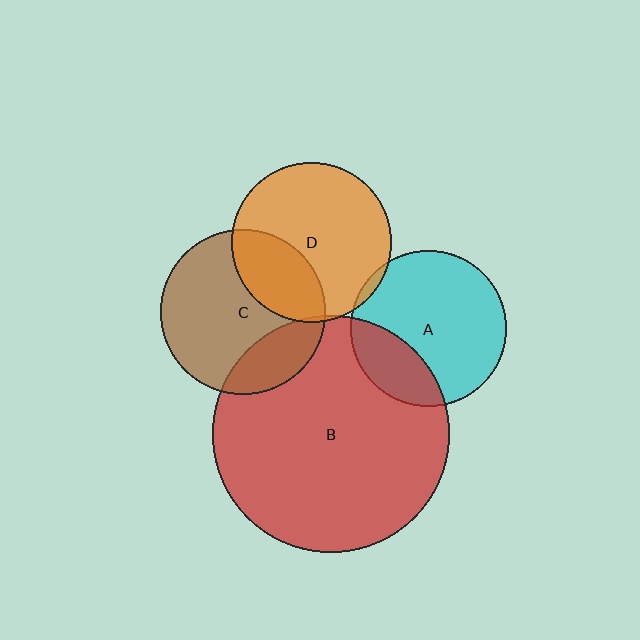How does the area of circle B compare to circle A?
Approximately 2.3 times.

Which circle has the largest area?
Circle B (red).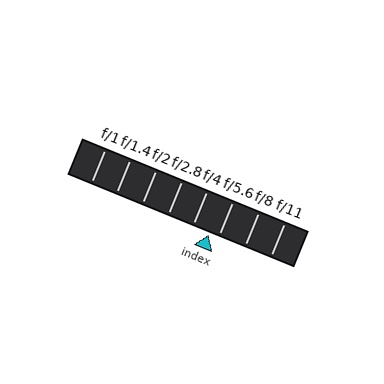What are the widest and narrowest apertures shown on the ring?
The widest aperture shown is f/1 and the narrowest is f/11.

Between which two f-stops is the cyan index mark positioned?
The index mark is between f/4 and f/5.6.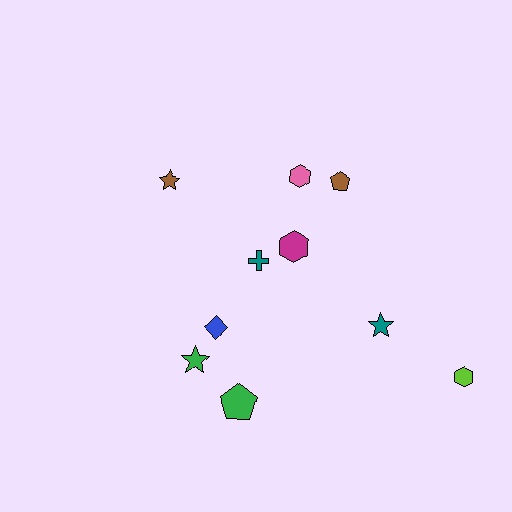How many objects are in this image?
There are 10 objects.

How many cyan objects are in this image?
There are no cyan objects.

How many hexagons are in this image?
There are 3 hexagons.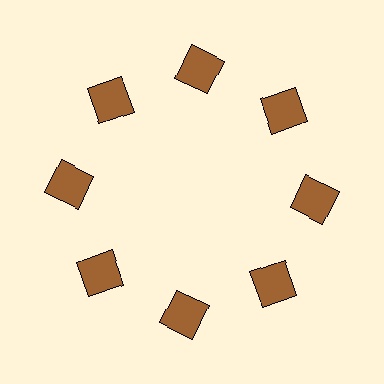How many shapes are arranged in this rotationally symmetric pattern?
There are 8 shapes, arranged in 8 groups of 1.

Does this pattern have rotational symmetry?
Yes, this pattern has 8-fold rotational symmetry. It looks the same after rotating 45 degrees around the center.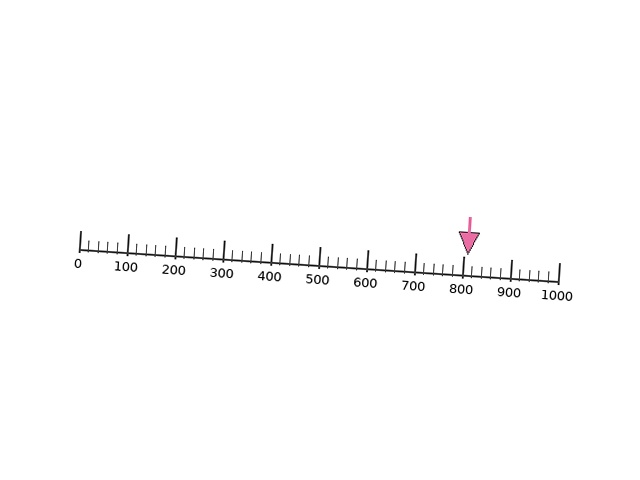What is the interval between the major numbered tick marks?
The major tick marks are spaced 100 units apart.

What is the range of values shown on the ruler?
The ruler shows values from 0 to 1000.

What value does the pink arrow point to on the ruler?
The pink arrow points to approximately 809.